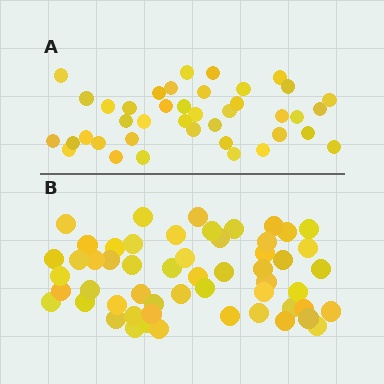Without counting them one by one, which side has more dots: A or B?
Region B (the bottom region) has more dots.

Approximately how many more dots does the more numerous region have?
Region B has approximately 15 more dots than region A.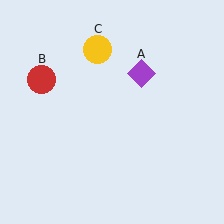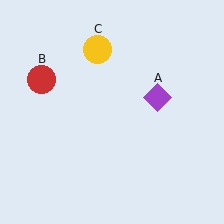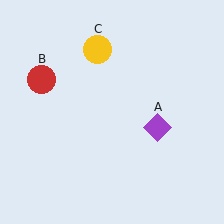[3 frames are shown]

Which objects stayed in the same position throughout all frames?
Red circle (object B) and yellow circle (object C) remained stationary.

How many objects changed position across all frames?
1 object changed position: purple diamond (object A).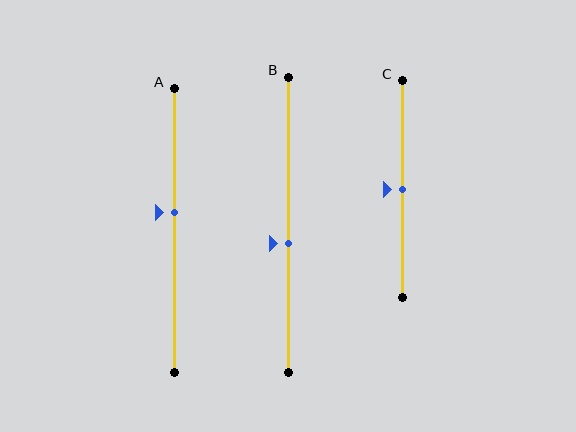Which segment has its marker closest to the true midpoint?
Segment C has its marker closest to the true midpoint.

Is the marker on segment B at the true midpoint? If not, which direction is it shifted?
No, the marker on segment B is shifted downward by about 6% of the segment length.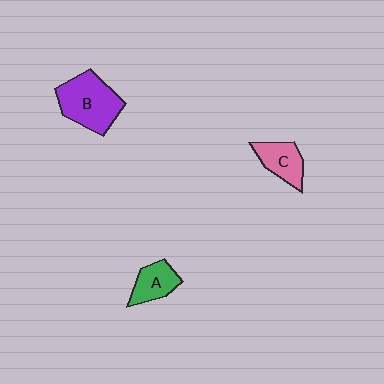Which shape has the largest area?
Shape B (purple).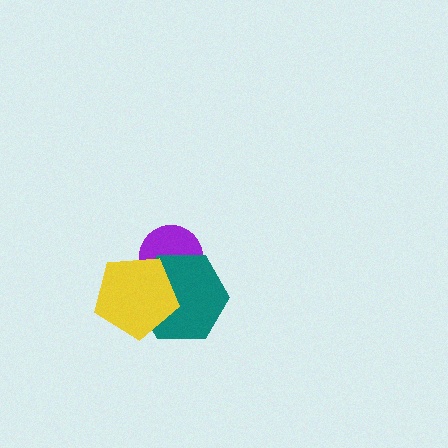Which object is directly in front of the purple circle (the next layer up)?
The teal hexagon is directly in front of the purple circle.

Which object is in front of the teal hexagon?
The yellow pentagon is in front of the teal hexagon.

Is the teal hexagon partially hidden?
Yes, it is partially covered by another shape.